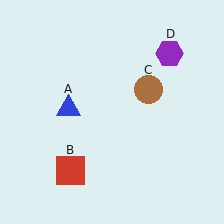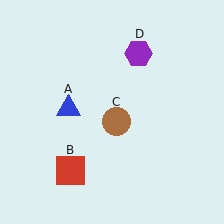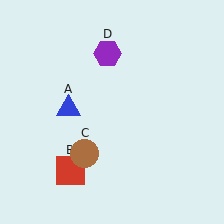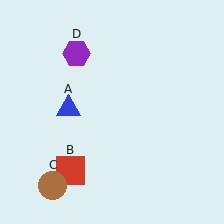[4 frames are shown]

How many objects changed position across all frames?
2 objects changed position: brown circle (object C), purple hexagon (object D).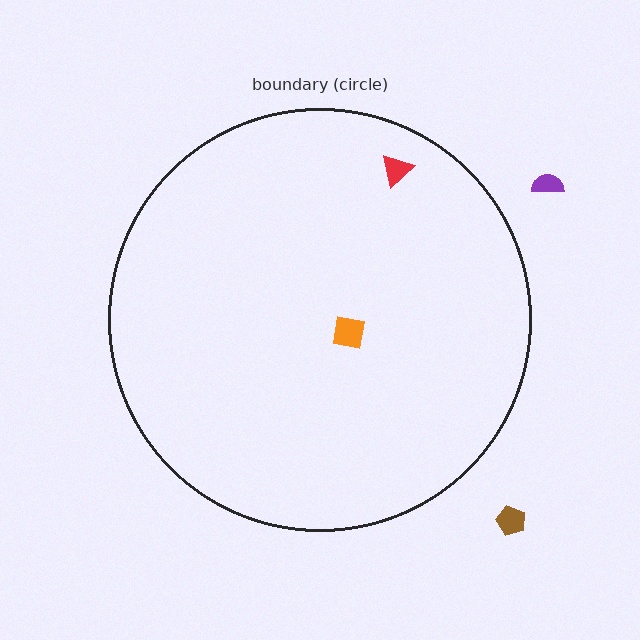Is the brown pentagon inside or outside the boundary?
Outside.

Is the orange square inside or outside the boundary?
Inside.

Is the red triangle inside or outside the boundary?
Inside.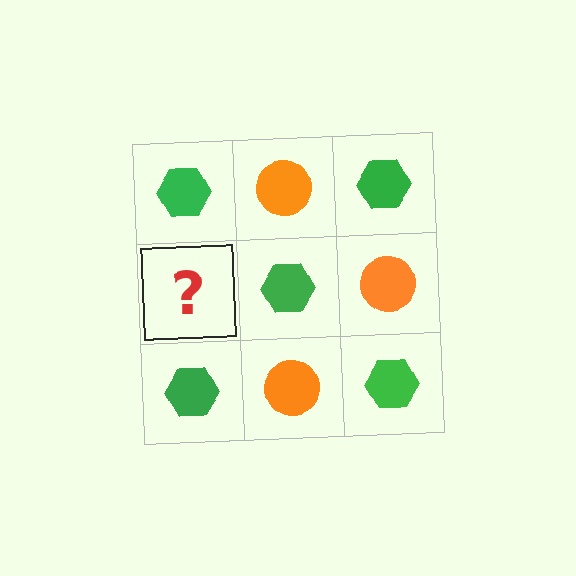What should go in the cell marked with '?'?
The missing cell should contain an orange circle.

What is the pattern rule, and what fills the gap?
The rule is that it alternates green hexagon and orange circle in a checkerboard pattern. The gap should be filled with an orange circle.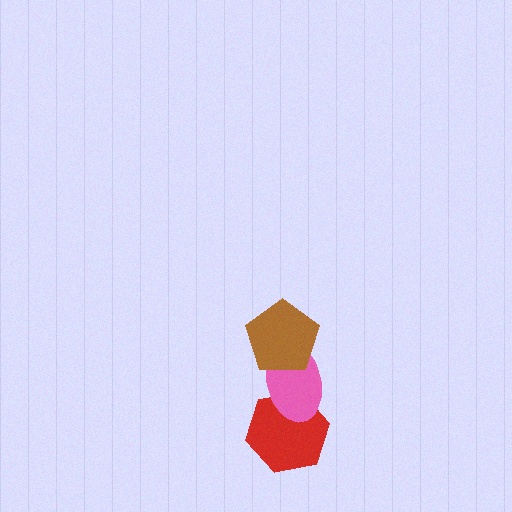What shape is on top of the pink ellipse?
The brown pentagon is on top of the pink ellipse.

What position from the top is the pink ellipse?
The pink ellipse is 2nd from the top.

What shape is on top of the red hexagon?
The pink ellipse is on top of the red hexagon.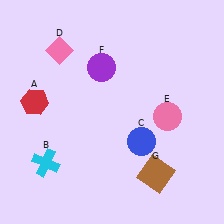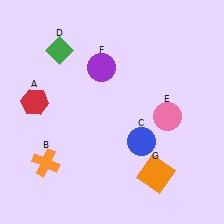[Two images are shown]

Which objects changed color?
B changed from cyan to orange. D changed from pink to green. G changed from brown to orange.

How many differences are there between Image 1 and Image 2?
There are 3 differences between the two images.